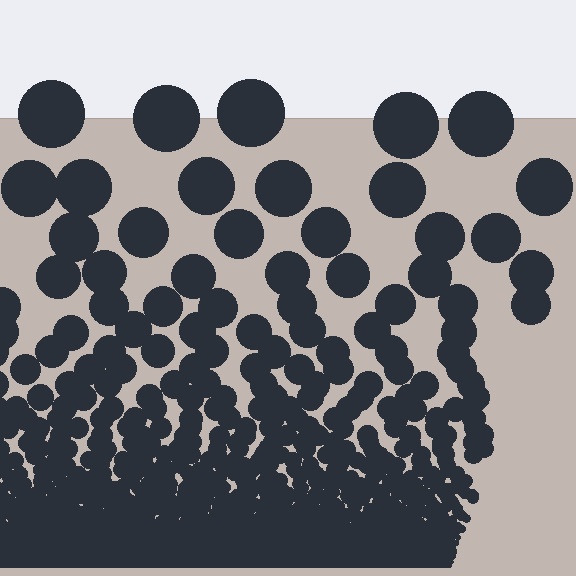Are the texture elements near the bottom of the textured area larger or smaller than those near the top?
Smaller. The gradient is inverted — elements near the bottom are smaller and denser.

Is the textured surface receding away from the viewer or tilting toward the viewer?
The surface appears to tilt toward the viewer. Texture elements get larger and sparser toward the top.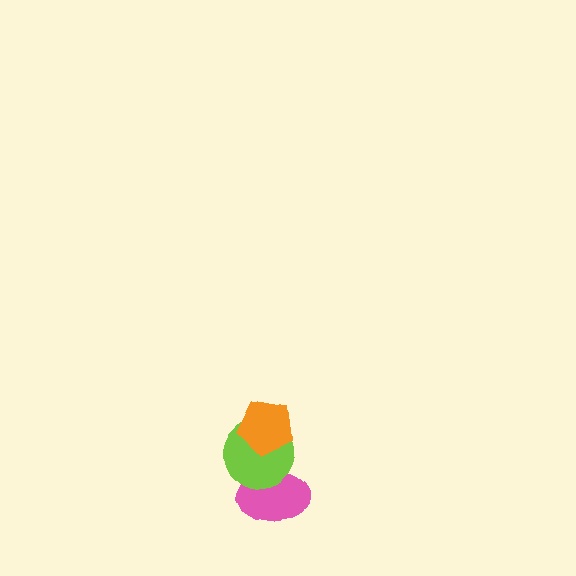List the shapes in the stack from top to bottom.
From top to bottom: the orange pentagon, the lime circle, the pink ellipse.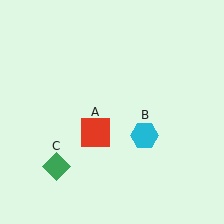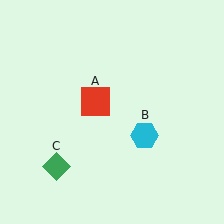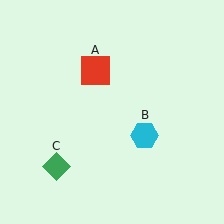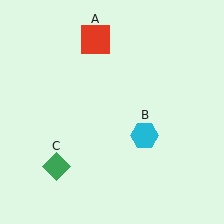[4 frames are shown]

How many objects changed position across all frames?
1 object changed position: red square (object A).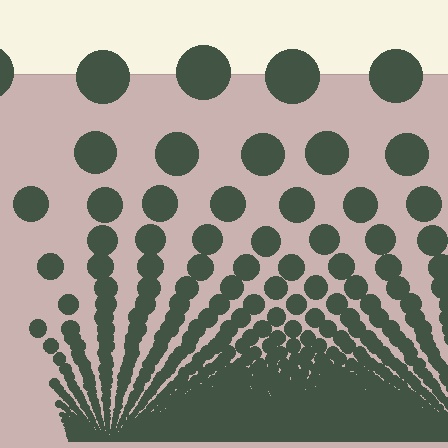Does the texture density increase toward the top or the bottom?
Density increases toward the bottom.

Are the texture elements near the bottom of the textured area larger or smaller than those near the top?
Smaller. The gradient is inverted — elements near the bottom are smaller and denser.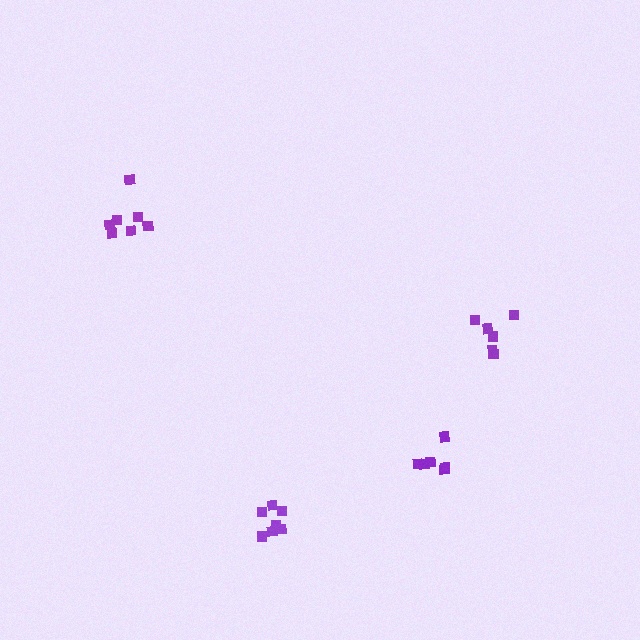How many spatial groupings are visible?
There are 4 spatial groupings.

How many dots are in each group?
Group 1: 6 dots, Group 2: 7 dots, Group 3: 6 dots, Group 4: 7 dots (26 total).